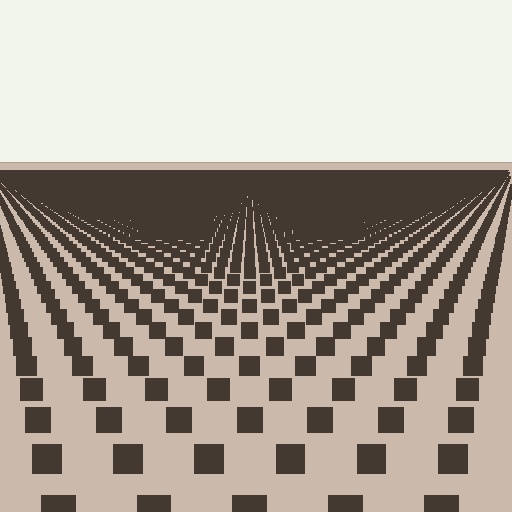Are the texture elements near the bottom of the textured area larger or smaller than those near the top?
Larger. Near the bottom, elements are closer to the viewer and appear at a bigger on-screen size.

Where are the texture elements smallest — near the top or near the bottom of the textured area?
Near the top.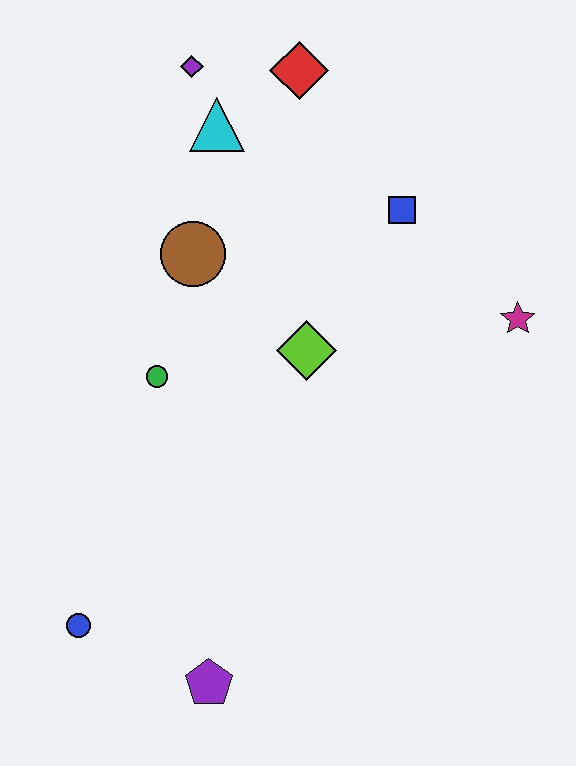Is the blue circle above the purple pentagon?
Yes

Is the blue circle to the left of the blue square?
Yes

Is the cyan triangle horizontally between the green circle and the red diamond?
Yes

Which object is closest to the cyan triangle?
The purple diamond is closest to the cyan triangle.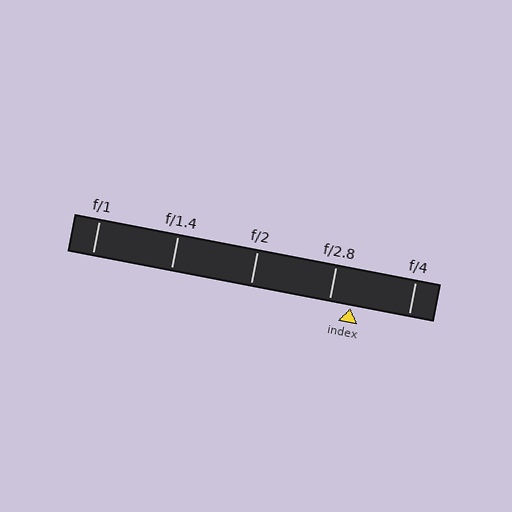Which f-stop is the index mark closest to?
The index mark is closest to f/2.8.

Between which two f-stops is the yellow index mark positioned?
The index mark is between f/2.8 and f/4.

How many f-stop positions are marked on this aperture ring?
There are 5 f-stop positions marked.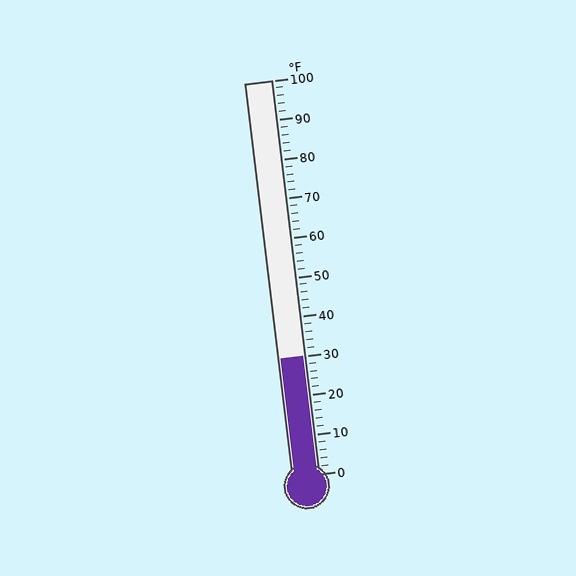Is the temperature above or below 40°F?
The temperature is below 40°F.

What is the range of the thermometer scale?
The thermometer scale ranges from 0°F to 100°F.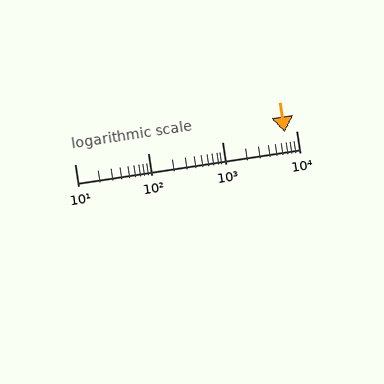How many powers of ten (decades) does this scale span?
The scale spans 3 decades, from 10 to 10000.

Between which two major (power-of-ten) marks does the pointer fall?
The pointer is between 1000 and 10000.